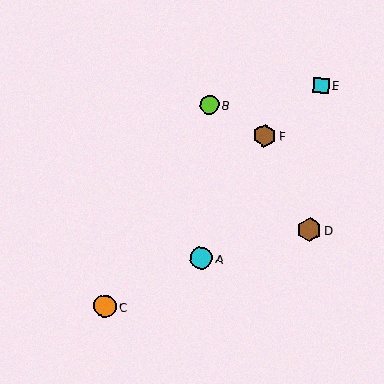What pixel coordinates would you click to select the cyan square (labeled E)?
Click at (321, 85) to select the cyan square E.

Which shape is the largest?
The brown hexagon (labeled D) is the largest.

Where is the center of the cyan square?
The center of the cyan square is at (321, 85).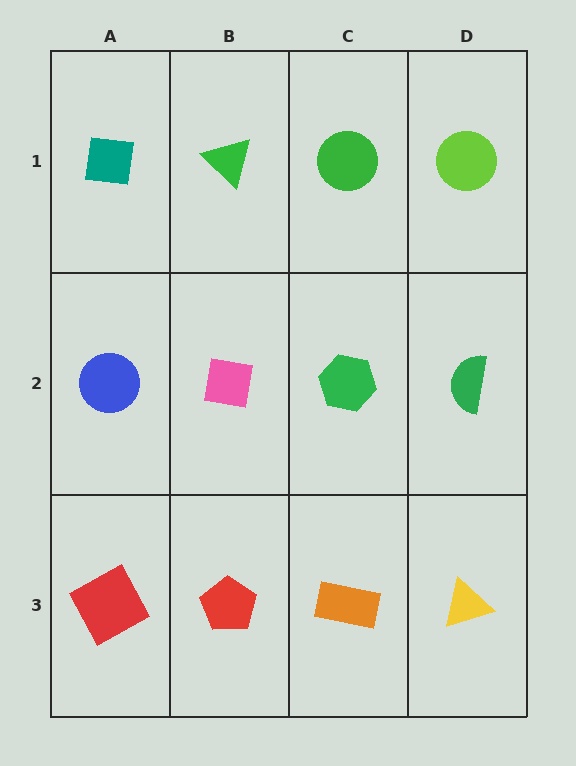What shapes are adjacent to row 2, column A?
A teal square (row 1, column A), a red square (row 3, column A), a pink square (row 2, column B).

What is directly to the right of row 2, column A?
A pink square.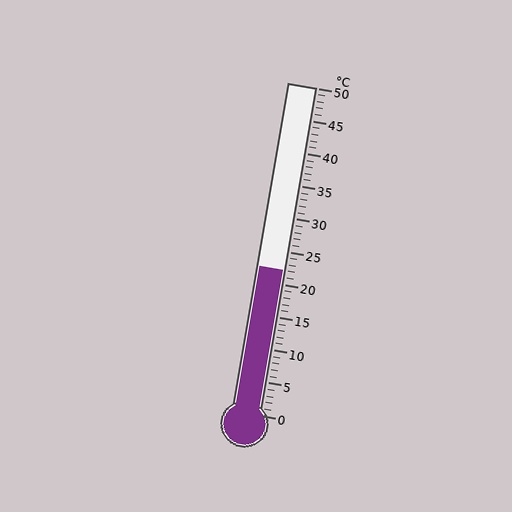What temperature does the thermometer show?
The thermometer shows approximately 22°C.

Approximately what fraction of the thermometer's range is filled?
The thermometer is filled to approximately 45% of its range.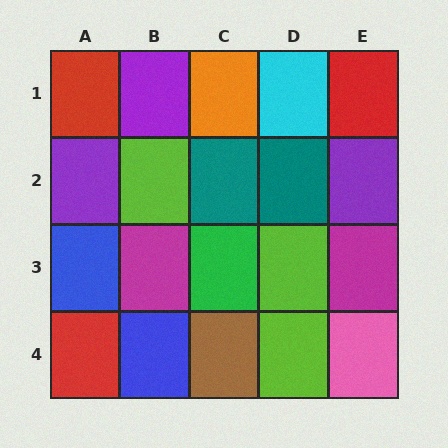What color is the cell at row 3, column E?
Magenta.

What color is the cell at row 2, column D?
Teal.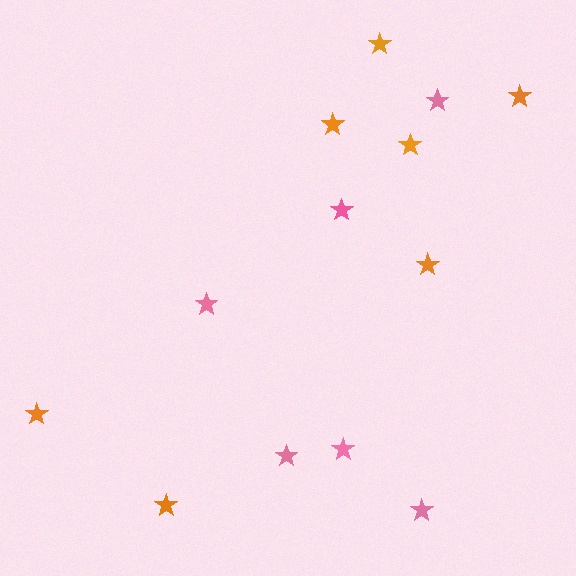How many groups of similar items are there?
There are 2 groups: one group of pink stars (6) and one group of orange stars (7).